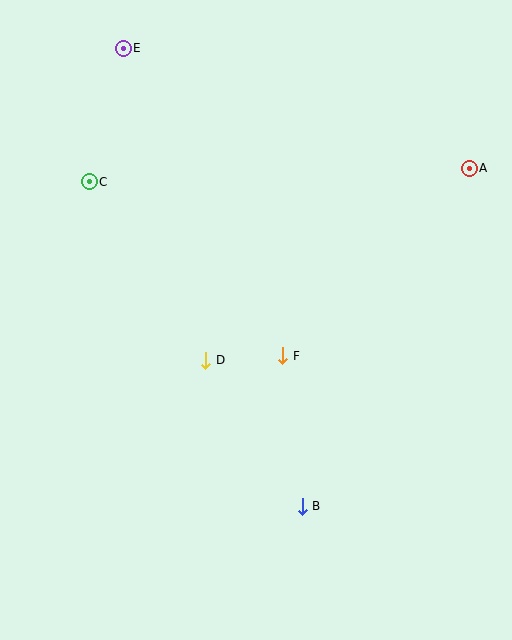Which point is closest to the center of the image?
Point F at (283, 356) is closest to the center.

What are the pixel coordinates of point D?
Point D is at (206, 360).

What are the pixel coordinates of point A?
Point A is at (469, 168).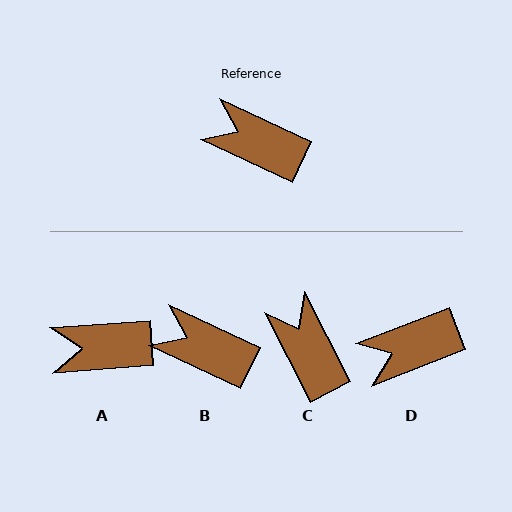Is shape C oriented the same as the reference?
No, it is off by about 37 degrees.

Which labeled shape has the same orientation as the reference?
B.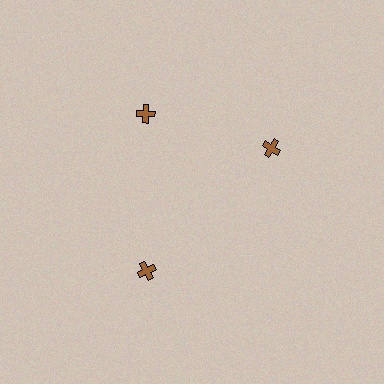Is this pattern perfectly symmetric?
No. The 3 brown crosses are arranged in a ring, but one element near the 3 o'clock position is rotated out of alignment along the ring, breaking the 3-fold rotational symmetry.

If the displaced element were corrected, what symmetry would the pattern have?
It would have 3-fold rotational symmetry — the pattern would map onto itself every 120 degrees.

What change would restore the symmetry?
The symmetry would be restored by rotating it back into even spacing with its neighbors so that all 3 crosses sit at equal angles and equal distance from the center.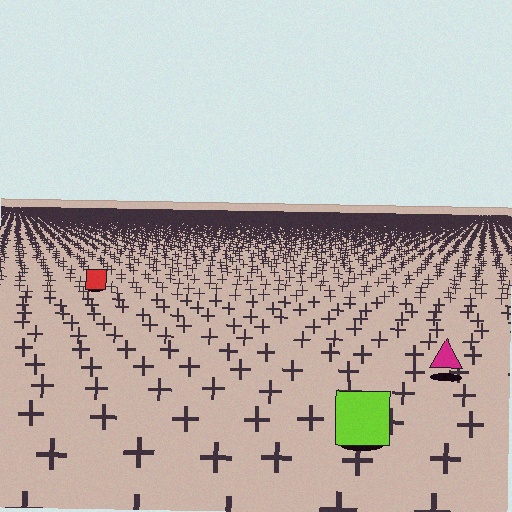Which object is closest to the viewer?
The lime square is closest. The texture marks near it are larger and more spread out.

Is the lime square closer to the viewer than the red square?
Yes. The lime square is closer — you can tell from the texture gradient: the ground texture is coarser near it.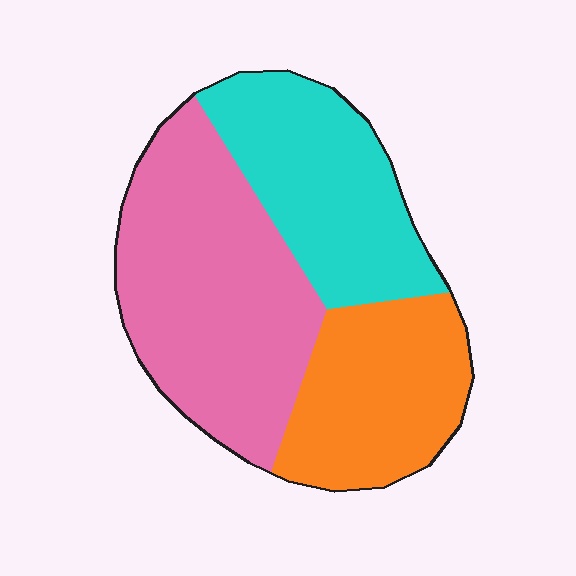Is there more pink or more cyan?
Pink.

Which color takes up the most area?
Pink, at roughly 45%.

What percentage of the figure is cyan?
Cyan covers 30% of the figure.